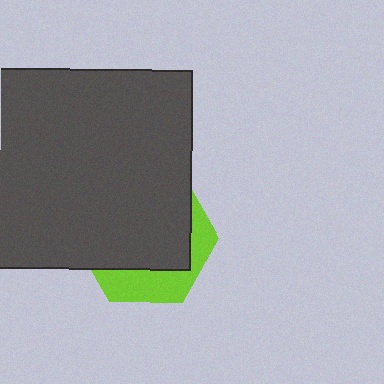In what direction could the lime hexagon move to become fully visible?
The lime hexagon could move down. That would shift it out from behind the dark gray square entirely.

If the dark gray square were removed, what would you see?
You would see the complete lime hexagon.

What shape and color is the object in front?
The object in front is a dark gray square.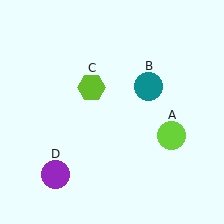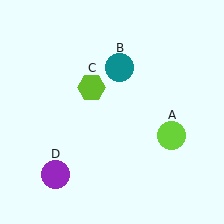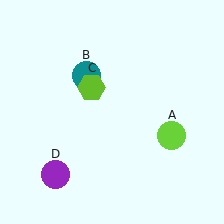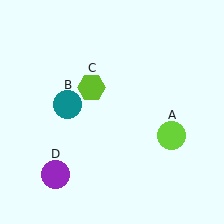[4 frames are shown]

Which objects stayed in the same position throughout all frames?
Lime circle (object A) and lime hexagon (object C) and purple circle (object D) remained stationary.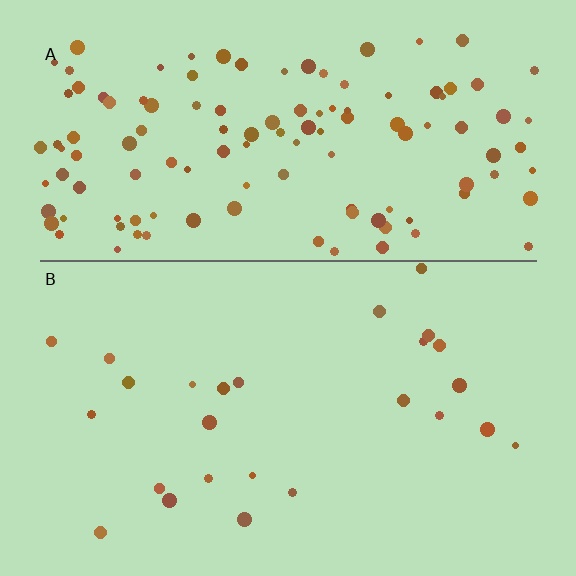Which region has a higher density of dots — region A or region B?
A (the top).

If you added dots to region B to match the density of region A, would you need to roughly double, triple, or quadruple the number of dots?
Approximately quadruple.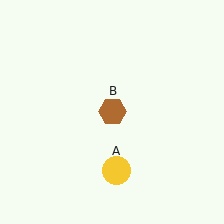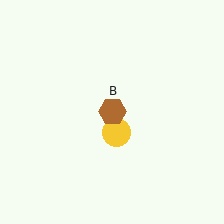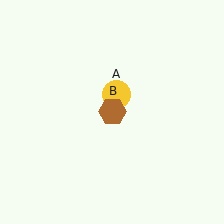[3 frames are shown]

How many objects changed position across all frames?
1 object changed position: yellow circle (object A).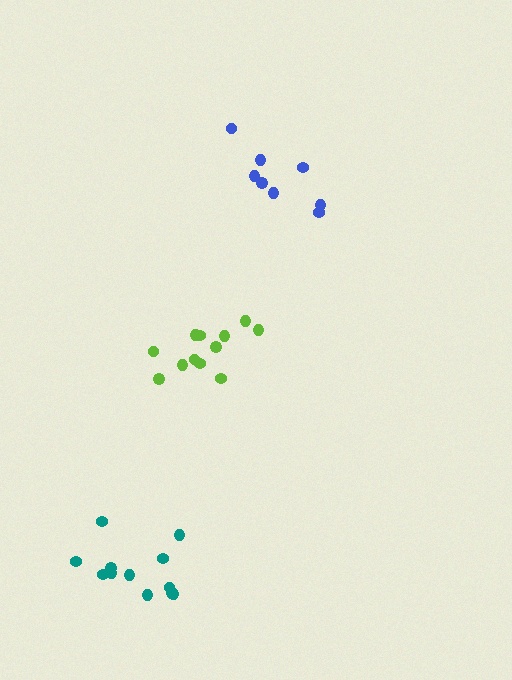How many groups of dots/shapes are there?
There are 3 groups.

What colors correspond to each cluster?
The clusters are colored: teal, blue, lime.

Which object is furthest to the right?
The blue cluster is rightmost.